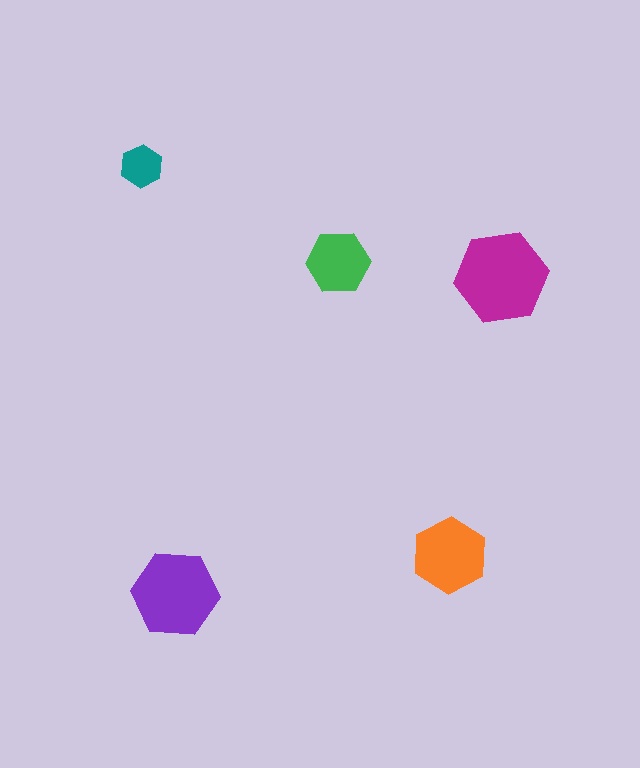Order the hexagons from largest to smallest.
the magenta one, the purple one, the orange one, the green one, the teal one.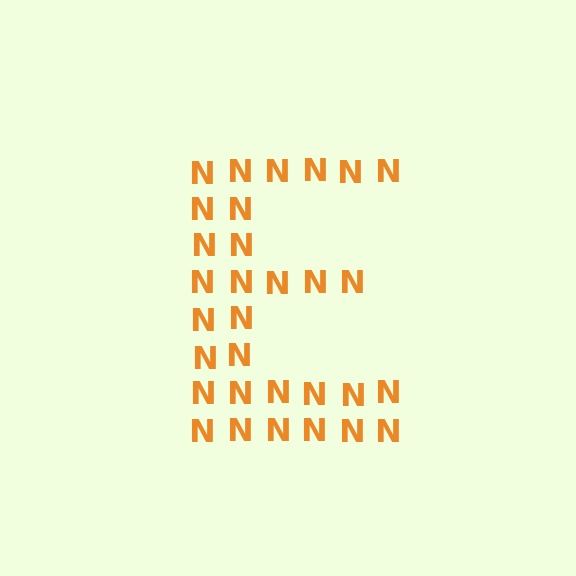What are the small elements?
The small elements are letter N's.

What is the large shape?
The large shape is the letter E.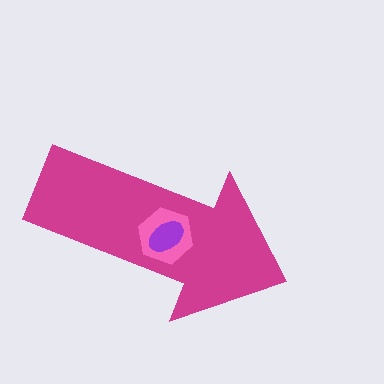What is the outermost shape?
The magenta arrow.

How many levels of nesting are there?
3.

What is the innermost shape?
The purple ellipse.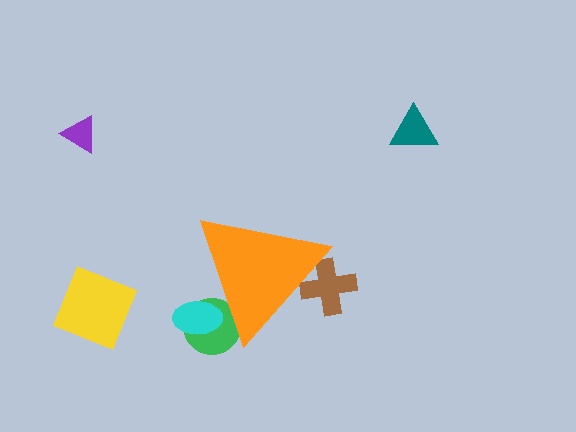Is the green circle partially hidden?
Yes, the green circle is partially hidden behind the orange triangle.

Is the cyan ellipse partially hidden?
Yes, the cyan ellipse is partially hidden behind the orange triangle.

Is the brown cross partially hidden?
Yes, the brown cross is partially hidden behind the orange triangle.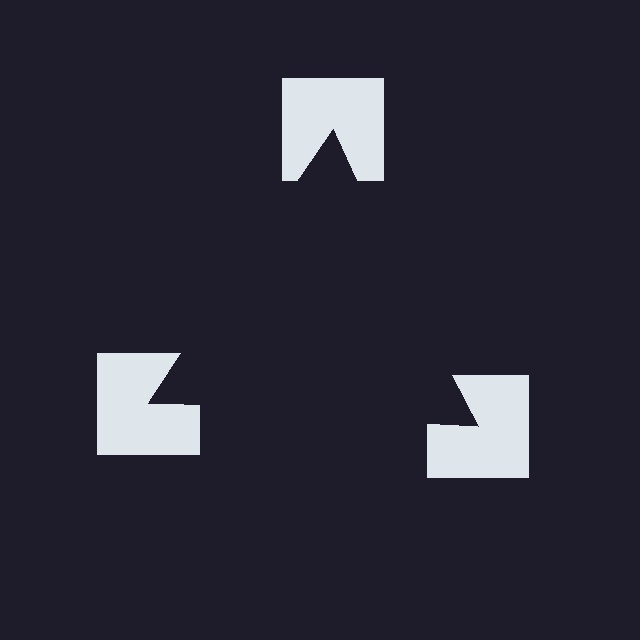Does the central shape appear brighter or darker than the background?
It typically appears slightly darker than the background, even though no actual brightness change is drawn.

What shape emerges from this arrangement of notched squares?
An illusory triangle — its edges are inferred from the aligned wedge cuts in the notched squares, not physically drawn.